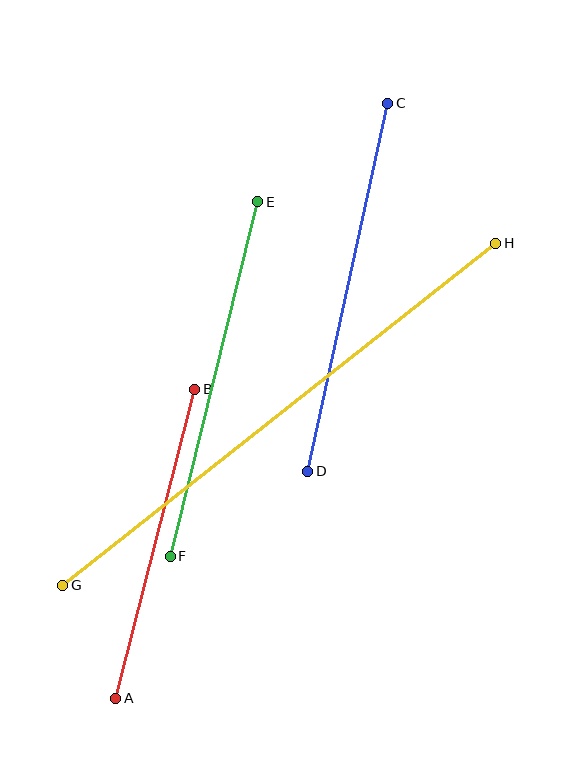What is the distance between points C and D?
The distance is approximately 377 pixels.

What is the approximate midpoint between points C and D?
The midpoint is at approximately (348, 287) pixels.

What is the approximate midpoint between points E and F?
The midpoint is at approximately (214, 379) pixels.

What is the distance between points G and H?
The distance is approximately 552 pixels.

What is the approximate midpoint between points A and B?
The midpoint is at approximately (155, 544) pixels.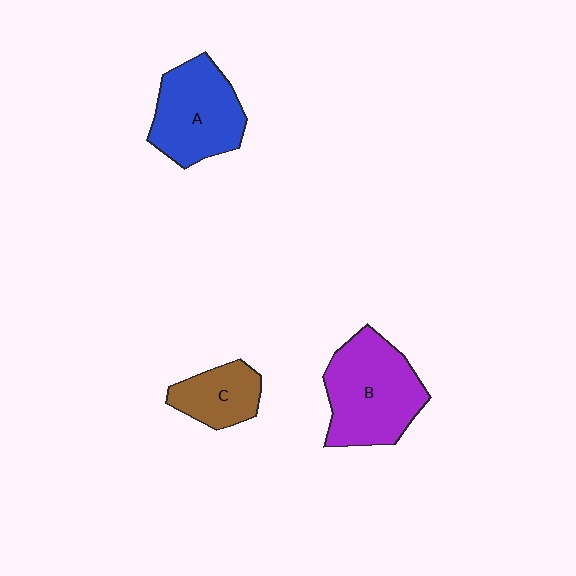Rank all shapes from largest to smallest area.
From largest to smallest: B (purple), A (blue), C (brown).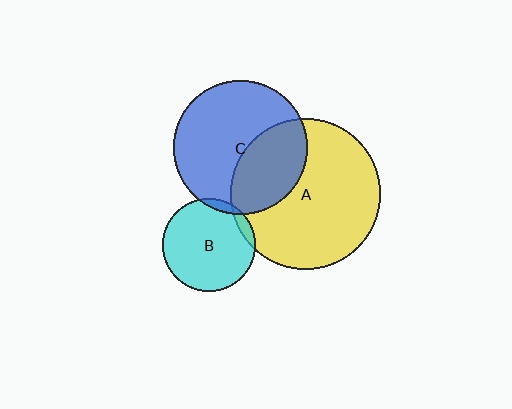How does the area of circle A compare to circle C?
Approximately 1.3 times.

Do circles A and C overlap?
Yes.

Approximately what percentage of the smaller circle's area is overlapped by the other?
Approximately 35%.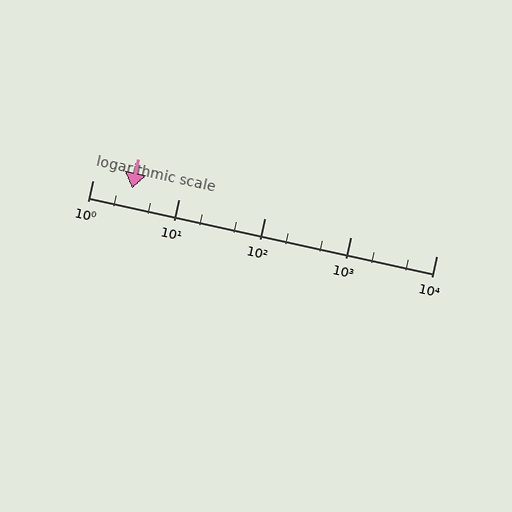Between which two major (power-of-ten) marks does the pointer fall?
The pointer is between 1 and 10.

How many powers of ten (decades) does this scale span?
The scale spans 4 decades, from 1 to 10000.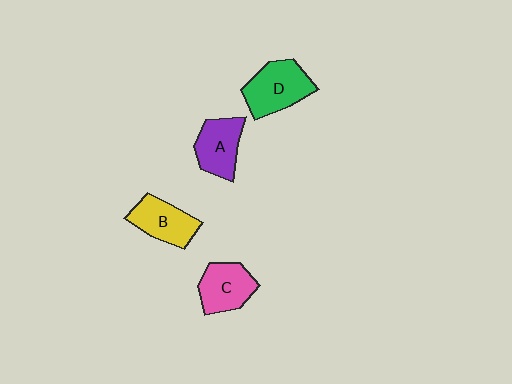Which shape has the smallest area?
Shape A (purple).